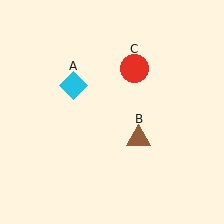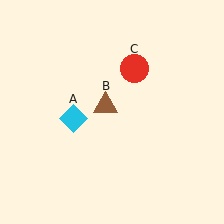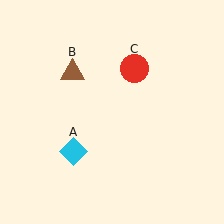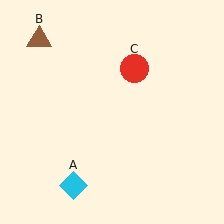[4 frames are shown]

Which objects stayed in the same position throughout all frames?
Red circle (object C) remained stationary.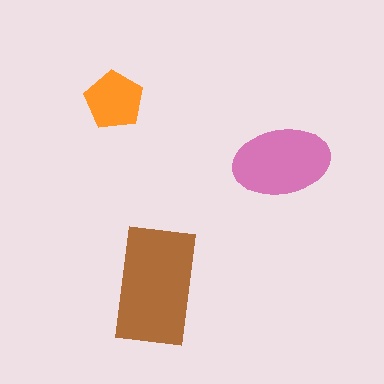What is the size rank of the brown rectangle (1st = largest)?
1st.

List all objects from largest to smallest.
The brown rectangle, the pink ellipse, the orange pentagon.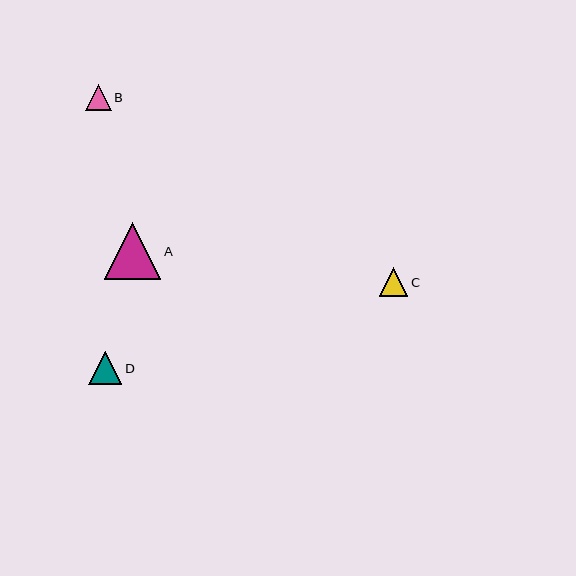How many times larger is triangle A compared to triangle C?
Triangle A is approximately 2.0 times the size of triangle C.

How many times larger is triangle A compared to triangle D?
Triangle A is approximately 1.7 times the size of triangle D.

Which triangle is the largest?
Triangle A is the largest with a size of approximately 57 pixels.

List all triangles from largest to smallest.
From largest to smallest: A, D, C, B.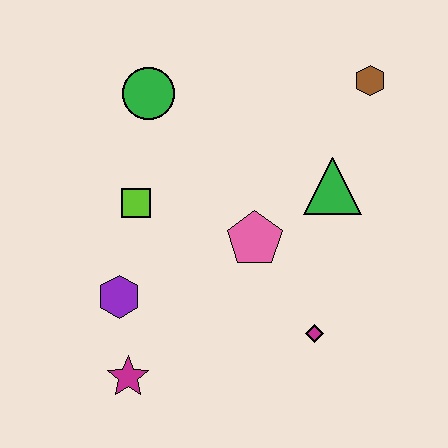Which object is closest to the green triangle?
The pink pentagon is closest to the green triangle.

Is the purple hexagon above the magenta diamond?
Yes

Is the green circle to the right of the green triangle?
No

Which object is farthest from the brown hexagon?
The magenta star is farthest from the brown hexagon.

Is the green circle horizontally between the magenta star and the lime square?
No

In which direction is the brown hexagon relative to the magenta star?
The brown hexagon is above the magenta star.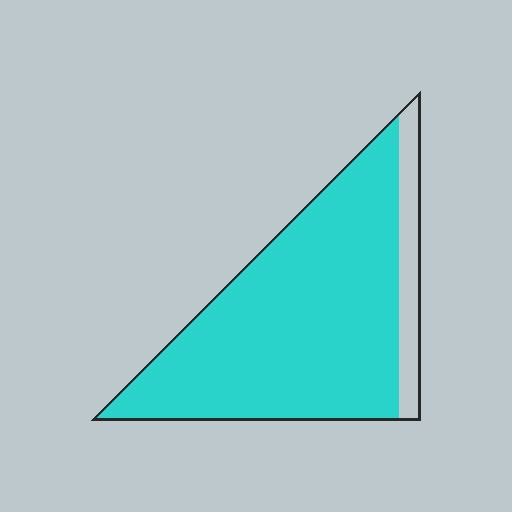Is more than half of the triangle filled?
Yes.